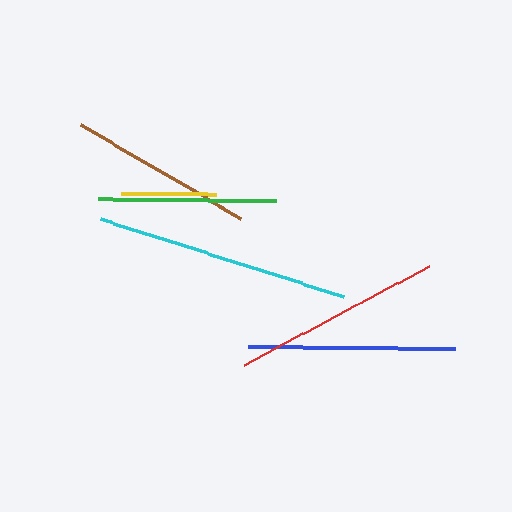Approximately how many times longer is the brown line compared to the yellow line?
The brown line is approximately 1.9 times the length of the yellow line.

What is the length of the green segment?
The green segment is approximately 177 pixels long.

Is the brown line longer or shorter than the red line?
The red line is longer than the brown line.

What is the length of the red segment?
The red segment is approximately 210 pixels long.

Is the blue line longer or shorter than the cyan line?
The cyan line is longer than the blue line.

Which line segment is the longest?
The cyan line is the longest at approximately 254 pixels.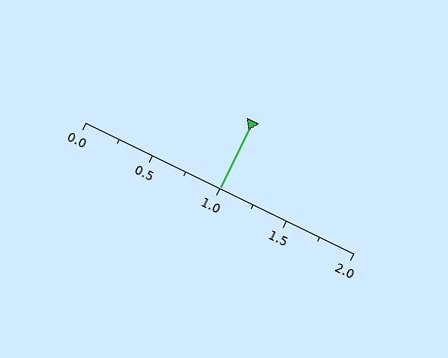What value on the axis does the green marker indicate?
The marker indicates approximately 1.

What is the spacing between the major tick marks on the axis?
The major ticks are spaced 0.5 apart.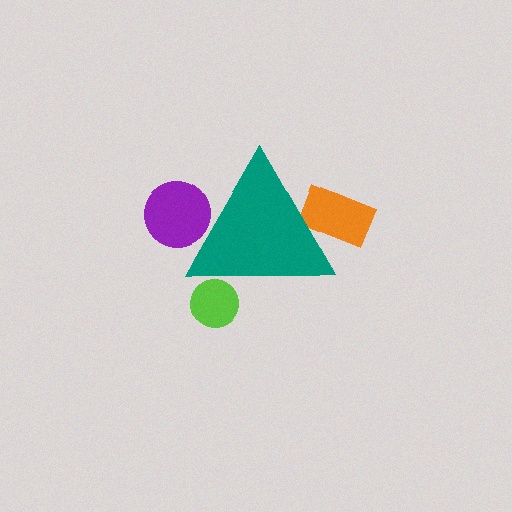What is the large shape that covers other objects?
A teal triangle.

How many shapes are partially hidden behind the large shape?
3 shapes are partially hidden.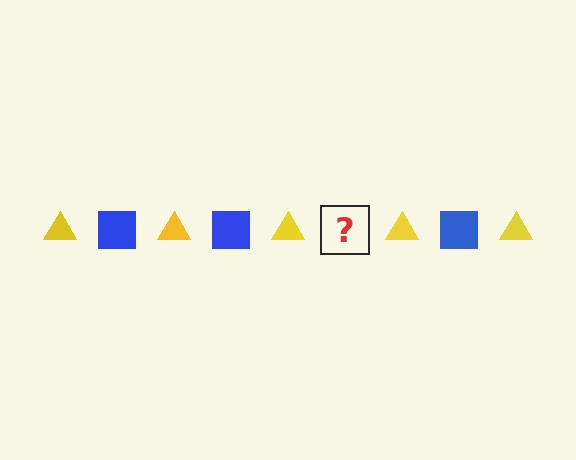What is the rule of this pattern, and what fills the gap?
The rule is that the pattern alternates between yellow triangle and blue square. The gap should be filled with a blue square.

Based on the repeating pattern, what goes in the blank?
The blank should be a blue square.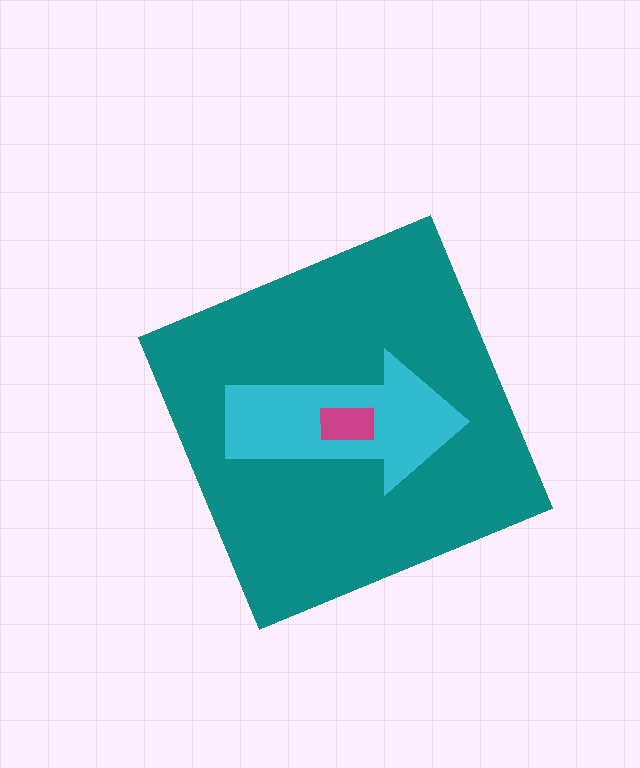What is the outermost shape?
The teal diamond.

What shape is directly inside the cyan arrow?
The magenta rectangle.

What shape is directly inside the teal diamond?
The cyan arrow.